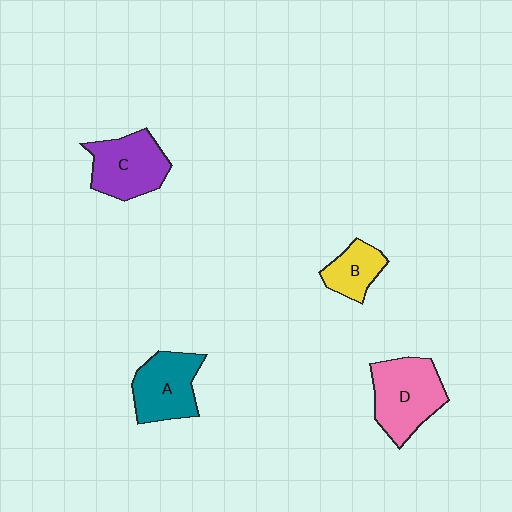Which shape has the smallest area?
Shape B (yellow).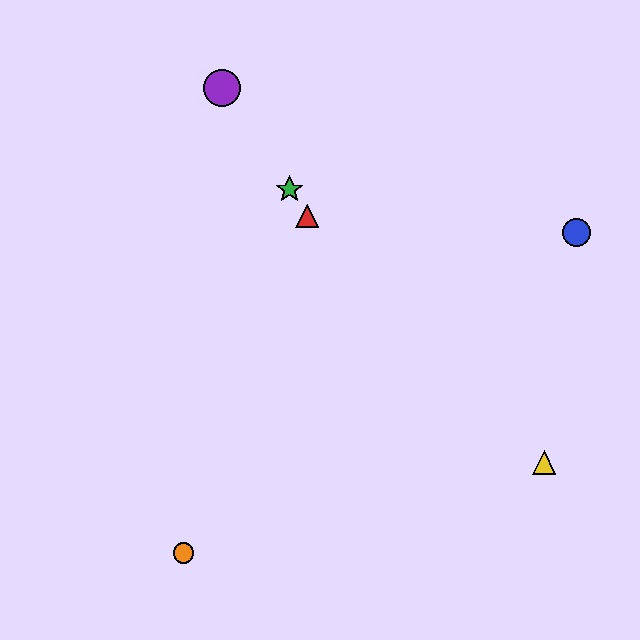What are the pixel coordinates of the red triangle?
The red triangle is at (307, 216).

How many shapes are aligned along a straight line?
3 shapes (the red triangle, the green star, the purple circle) are aligned along a straight line.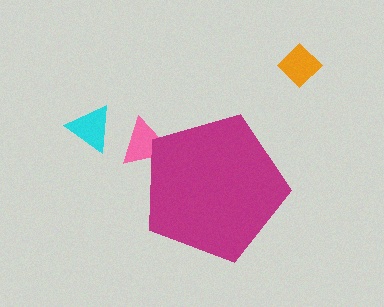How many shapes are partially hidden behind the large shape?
1 shape is partially hidden.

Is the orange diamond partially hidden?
No, the orange diamond is fully visible.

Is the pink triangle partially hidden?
Yes, the pink triangle is partially hidden behind the magenta pentagon.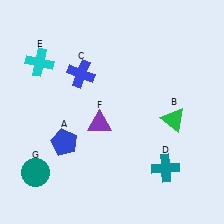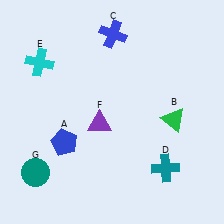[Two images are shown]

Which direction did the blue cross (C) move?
The blue cross (C) moved up.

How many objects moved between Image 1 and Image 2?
1 object moved between the two images.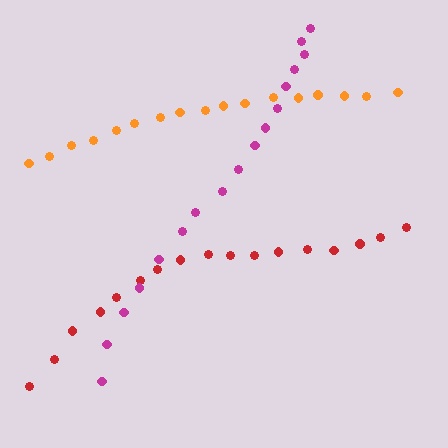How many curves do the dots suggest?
There are 3 distinct paths.